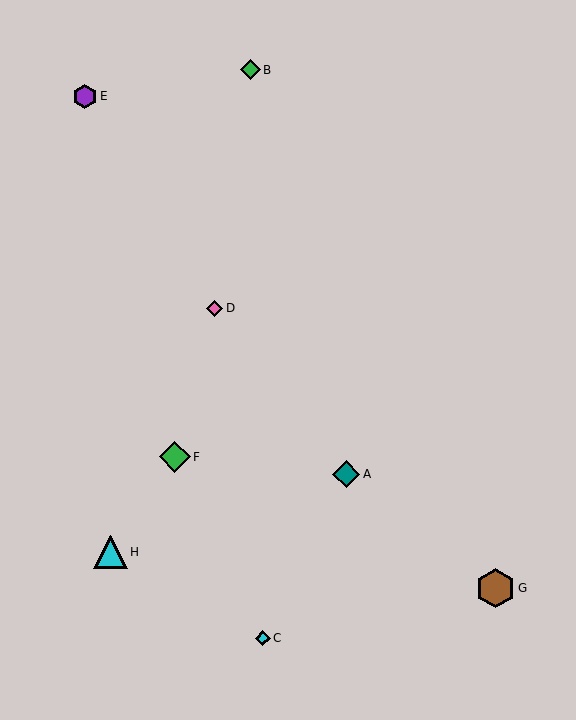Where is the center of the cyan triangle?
The center of the cyan triangle is at (111, 552).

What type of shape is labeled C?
Shape C is a cyan diamond.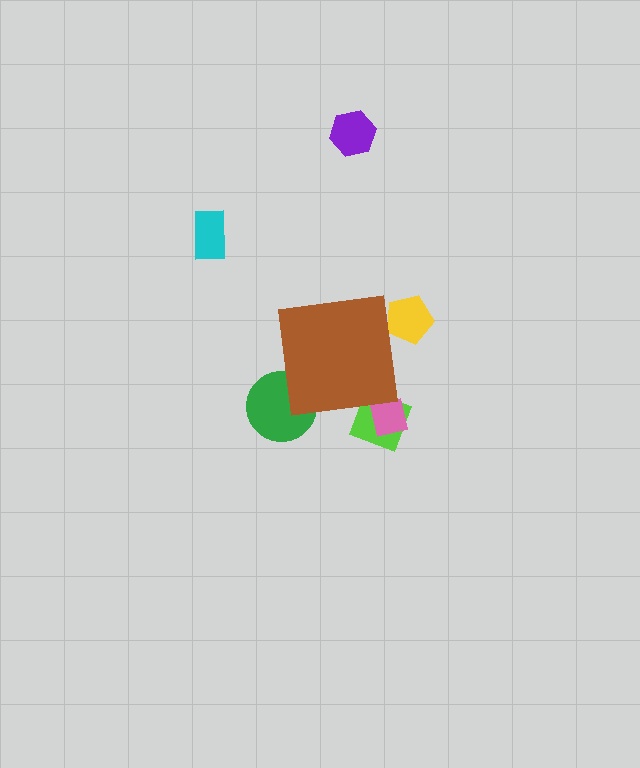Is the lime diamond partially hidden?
Yes, the lime diamond is partially hidden behind the brown square.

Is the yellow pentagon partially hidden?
Yes, the yellow pentagon is partially hidden behind the brown square.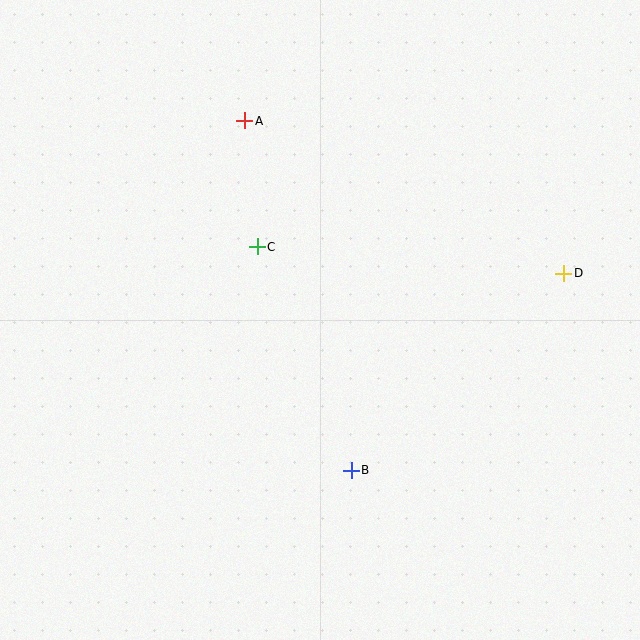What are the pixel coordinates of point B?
Point B is at (351, 470).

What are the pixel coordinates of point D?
Point D is at (564, 273).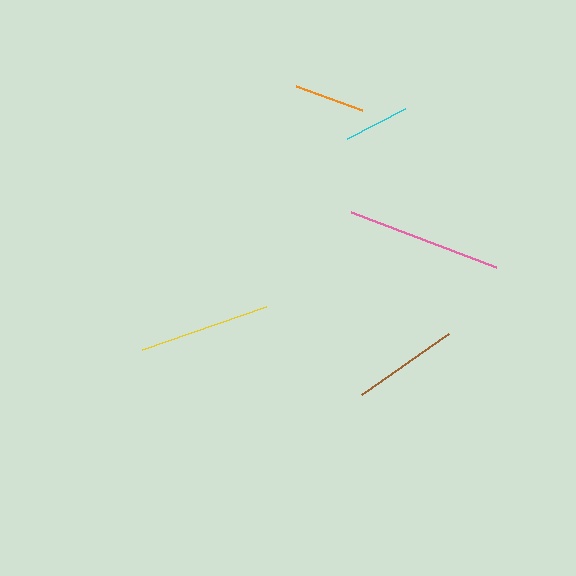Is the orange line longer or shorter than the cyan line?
The orange line is longer than the cyan line.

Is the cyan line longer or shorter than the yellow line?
The yellow line is longer than the cyan line.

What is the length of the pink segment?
The pink segment is approximately 155 pixels long.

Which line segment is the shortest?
The cyan line is the shortest at approximately 65 pixels.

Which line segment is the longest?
The pink line is the longest at approximately 155 pixels.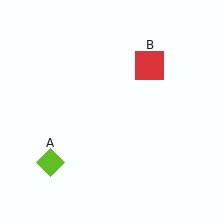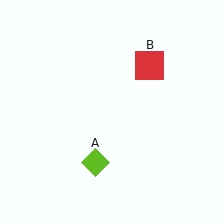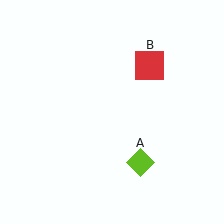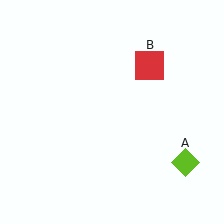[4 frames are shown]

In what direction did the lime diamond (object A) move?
The lime diamond (object A) moved right.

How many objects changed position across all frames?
1 object changed position: lime diamond (object A).